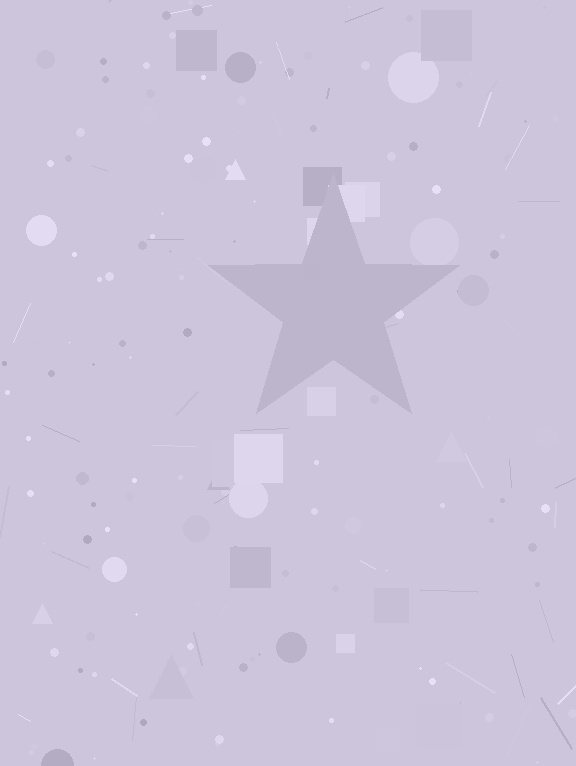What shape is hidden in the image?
A star is hidden in the image.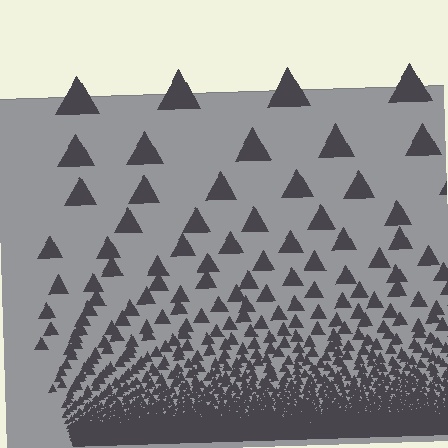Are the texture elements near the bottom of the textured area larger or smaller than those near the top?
Smaller. The gradient is inverted — elements near the bottom are smaller and denser.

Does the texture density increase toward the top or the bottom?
Density increases toward the bottom.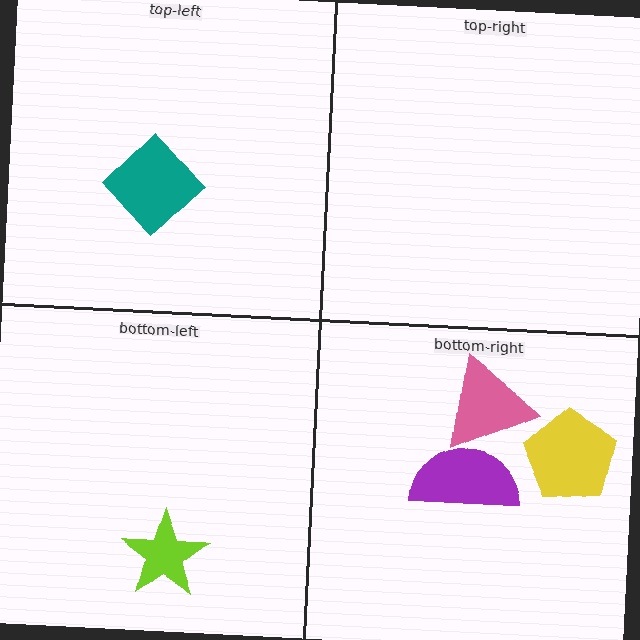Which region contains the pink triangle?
The bottom-right region.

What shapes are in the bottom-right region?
The purple semicircle, the pink triangle, the yellow pentagon.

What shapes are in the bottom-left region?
The lime star.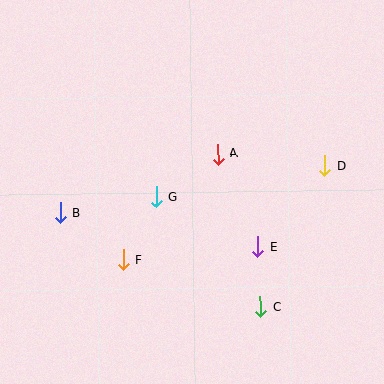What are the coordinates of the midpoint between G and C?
The midpoint between G and C is at (208, 252).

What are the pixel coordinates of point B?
Point B is at (61, 213).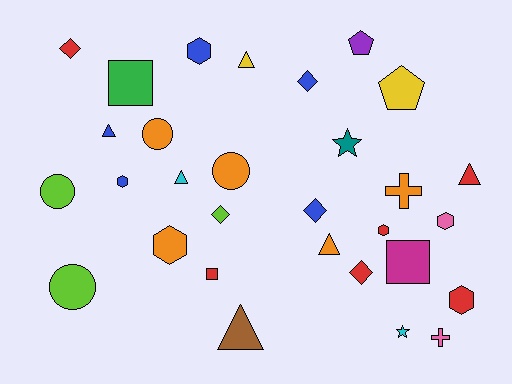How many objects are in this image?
There are 30 objects.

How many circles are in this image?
There are 4 circles.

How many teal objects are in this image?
There is 1 teal object.